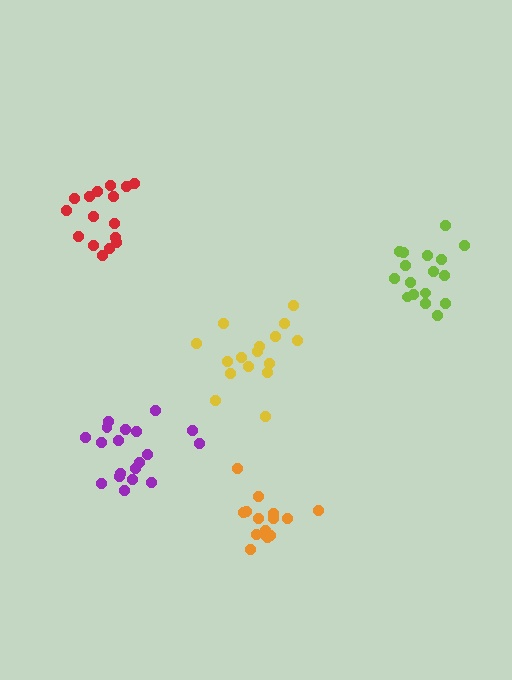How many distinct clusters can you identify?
There are 5 distinct clusters.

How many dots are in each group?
Group 1: 19 dots, Group 2: 16 dots, Group 3: 15 dots, Group 4: 16 dots, Group 5: 17 dots (83 total).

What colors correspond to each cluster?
The clusters are colored: purple, red, orange, yellow, lime.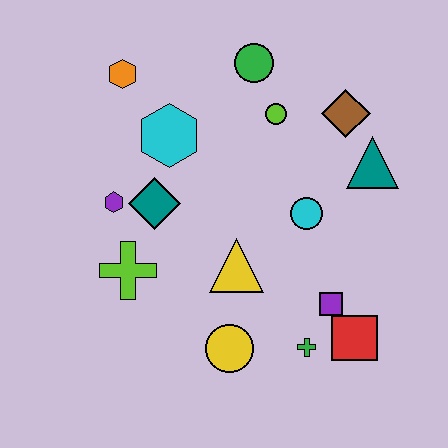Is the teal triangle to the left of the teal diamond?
No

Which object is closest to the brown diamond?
The teal triangle is closest to the brown diamond.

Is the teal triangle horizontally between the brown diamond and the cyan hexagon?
No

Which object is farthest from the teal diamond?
The red square is farthest from the teal diamond.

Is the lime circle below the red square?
No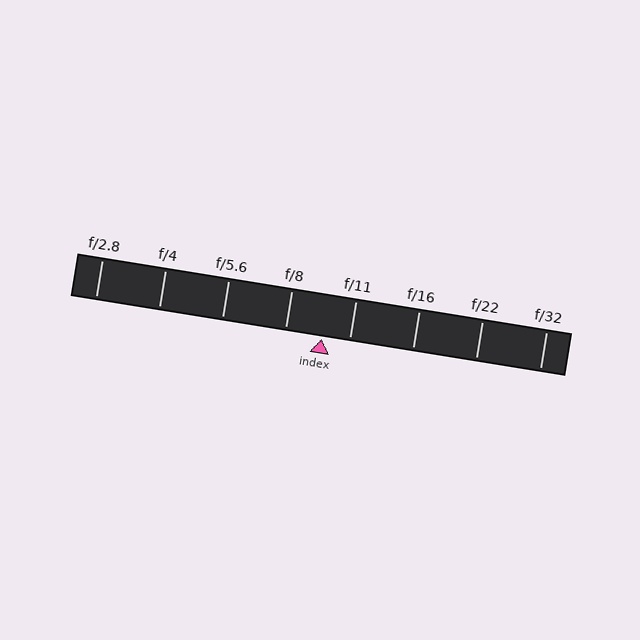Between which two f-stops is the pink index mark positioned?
The index mark is between f/8 and f/11.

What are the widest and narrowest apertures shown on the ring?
The widest aperture shown is f/2.8 and the narrowest is f/32.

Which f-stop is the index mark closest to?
The index mark is closest to f/11.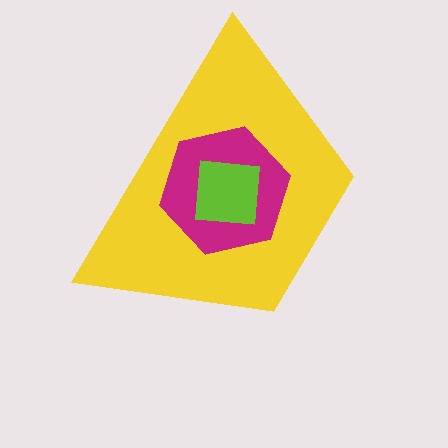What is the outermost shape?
The yellow trapezoid.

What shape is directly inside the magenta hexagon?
The lime square.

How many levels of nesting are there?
3.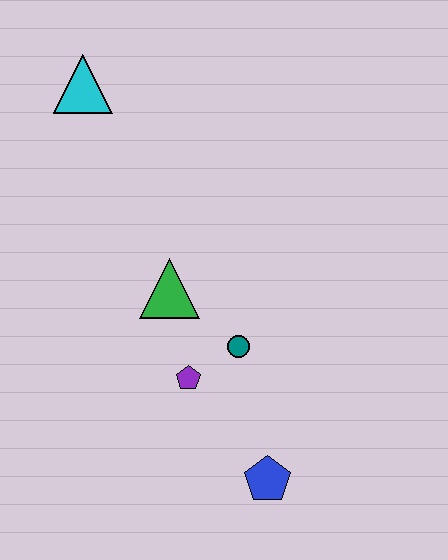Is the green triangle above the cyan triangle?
No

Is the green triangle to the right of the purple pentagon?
No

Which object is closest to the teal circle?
The purple pentagon is closest to the teal circle.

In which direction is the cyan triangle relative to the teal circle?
The cyan triangle is above the teal circle.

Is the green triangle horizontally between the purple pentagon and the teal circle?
No